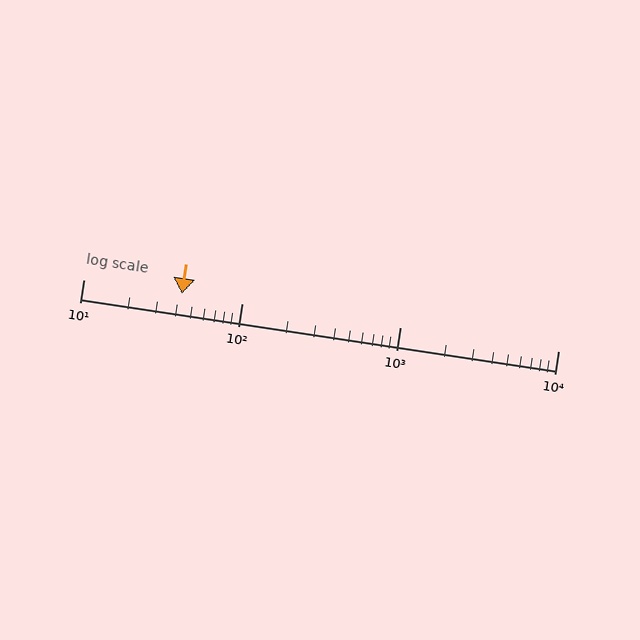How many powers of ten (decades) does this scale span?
The scale spans 3 decades, from 10 to 10000.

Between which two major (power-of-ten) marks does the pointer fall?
The pointer is between 10 and 100.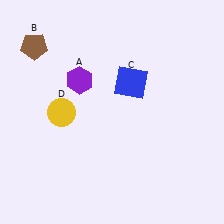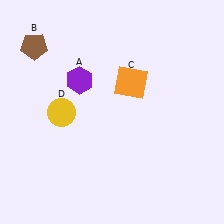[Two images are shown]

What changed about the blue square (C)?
In Image 1, C is blue. In Image 2, it changed to orange.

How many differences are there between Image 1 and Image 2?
There is 1 difference between the two images.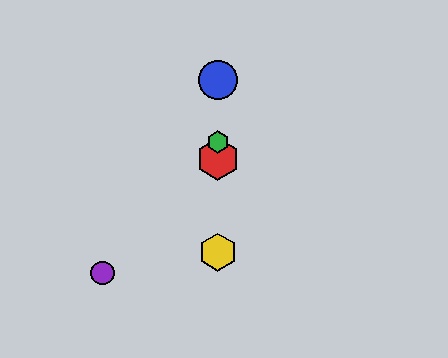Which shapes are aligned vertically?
The red hexagon, the blue circle, the green hexagon, the yellow hexagon are aligned vertically.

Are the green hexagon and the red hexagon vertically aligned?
Yes, both are at x≈218.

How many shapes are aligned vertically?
4 shapes (the red hexagon, the blue circle, the green hexagon, the yellow hexagon) are aligned vertically.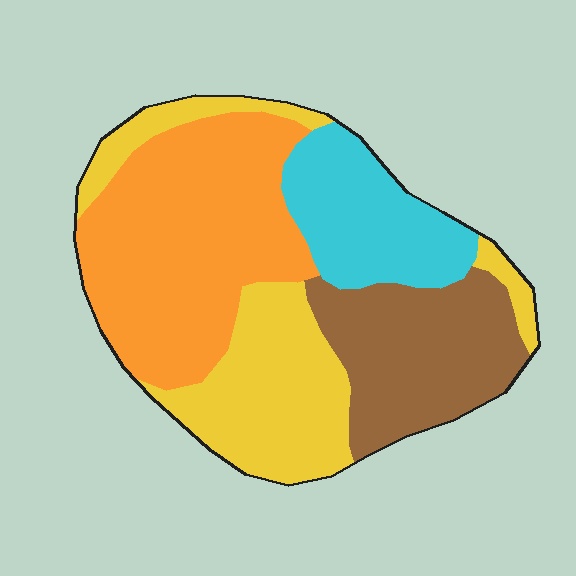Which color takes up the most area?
Orange, at roughly 35%.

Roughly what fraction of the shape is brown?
Brown takes up about one fifth (1/5) of the shape.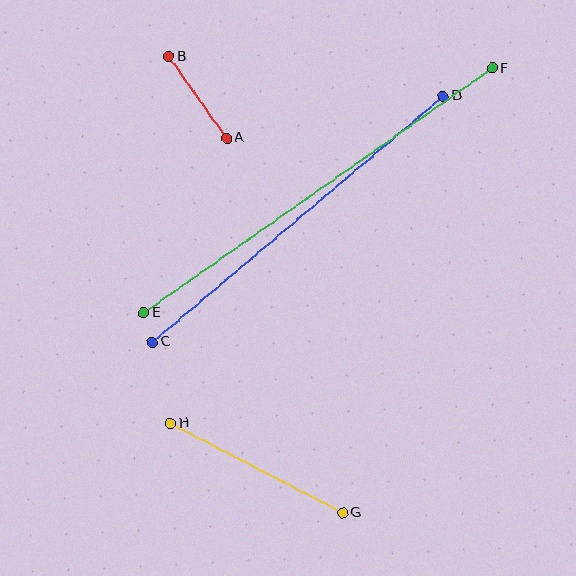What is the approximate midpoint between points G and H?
The midpoint is at approximately (257, 468) pixels.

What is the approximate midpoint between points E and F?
The midpoint is at approximately (318, 190) pixels.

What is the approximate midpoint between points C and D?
The midpoint is at approximately (298, 219) pixels.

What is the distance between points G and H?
The distance is approximately 194 pixels.